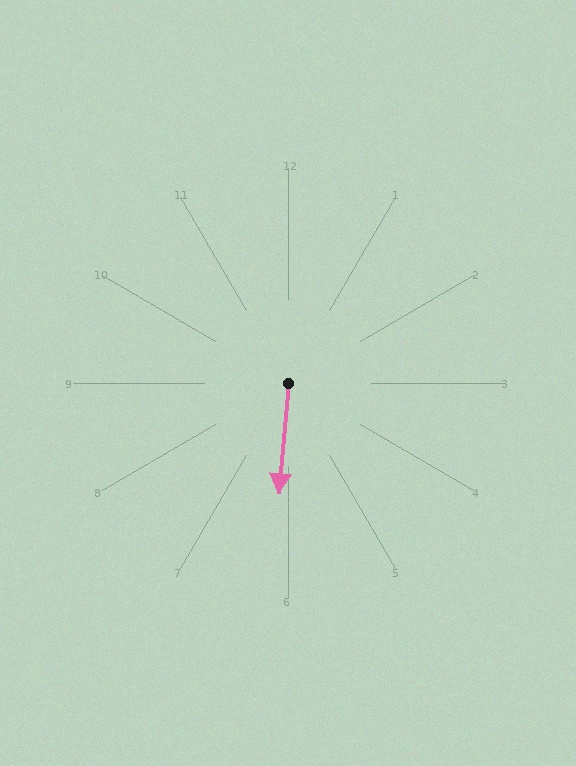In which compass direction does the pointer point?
South.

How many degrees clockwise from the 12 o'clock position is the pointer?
Approximately 185 degrees.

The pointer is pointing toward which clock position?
Roughly 6 o'clock.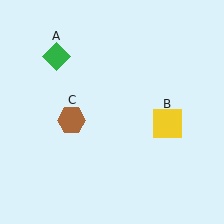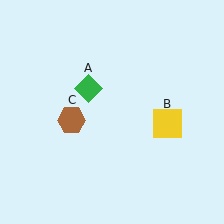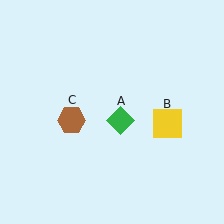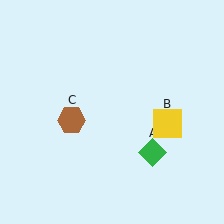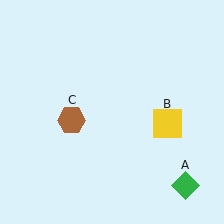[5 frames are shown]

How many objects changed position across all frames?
1 object changed position: green diamond (object A).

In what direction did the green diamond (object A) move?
The green diamond (object A) moved down and to the right.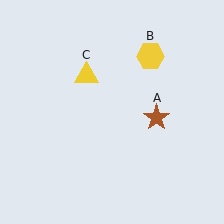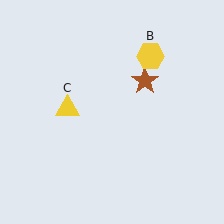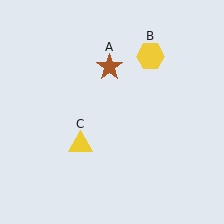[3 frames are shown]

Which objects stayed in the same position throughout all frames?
Yellow hexagon (object B) remained stationary.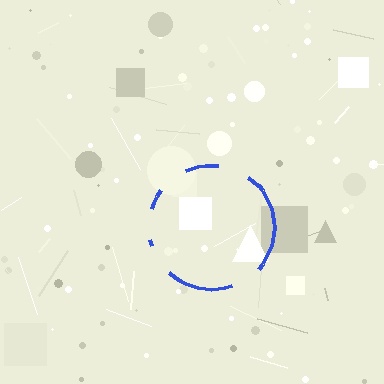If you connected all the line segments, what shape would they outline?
They would outline a circle.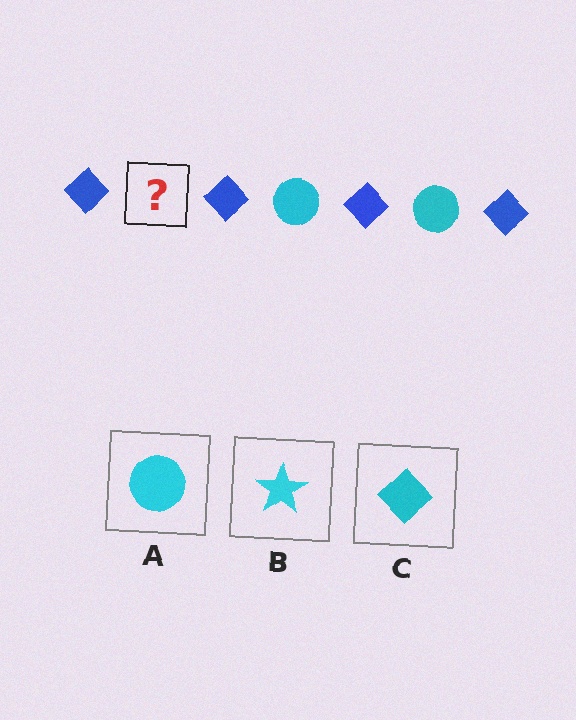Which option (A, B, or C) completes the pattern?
A.